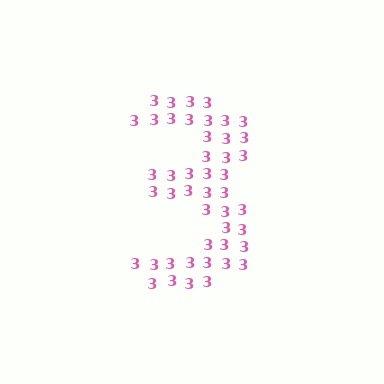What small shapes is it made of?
It is made of small digit 3's.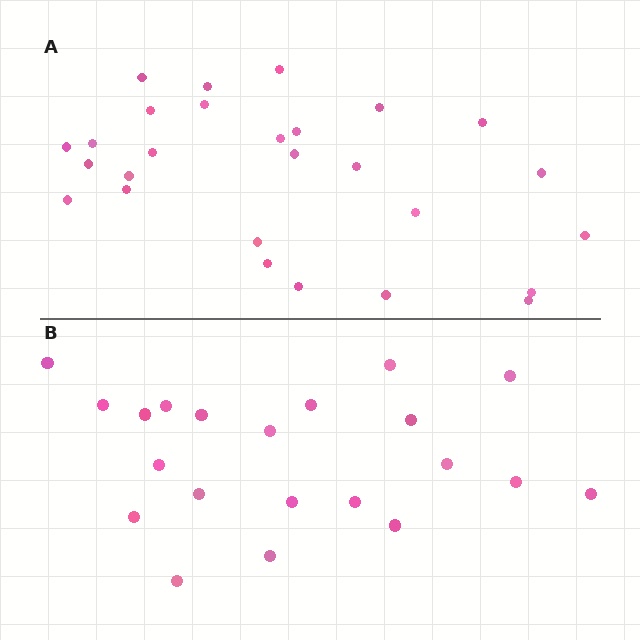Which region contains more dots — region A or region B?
Region A (the top region) has more dots.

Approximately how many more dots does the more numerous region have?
Region A has about 6 more dots than region B.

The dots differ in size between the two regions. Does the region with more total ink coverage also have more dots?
No. Region B has more total ink coverage because its dots are larger, but region A actually contains more individual dots. Total area can be misleading — the number of items is what matters here.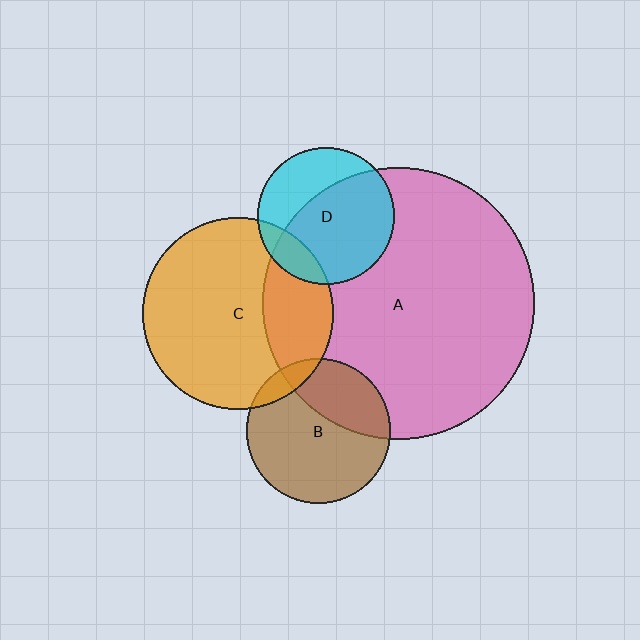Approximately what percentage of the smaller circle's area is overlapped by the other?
Approximately 15%.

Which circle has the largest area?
Circle A (pink).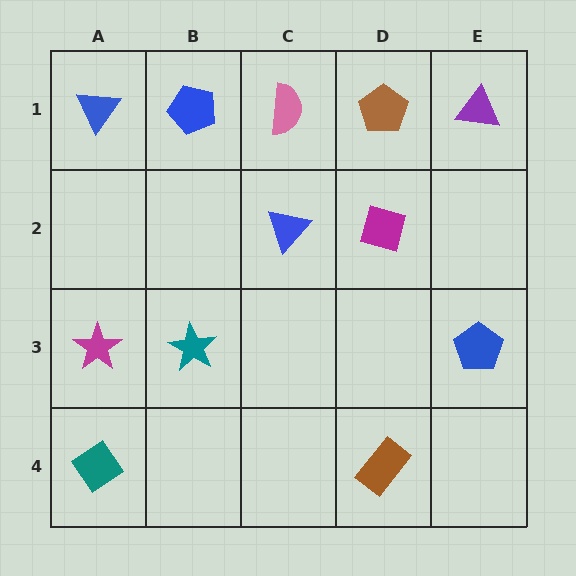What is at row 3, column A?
A magenta star.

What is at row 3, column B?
A teal star.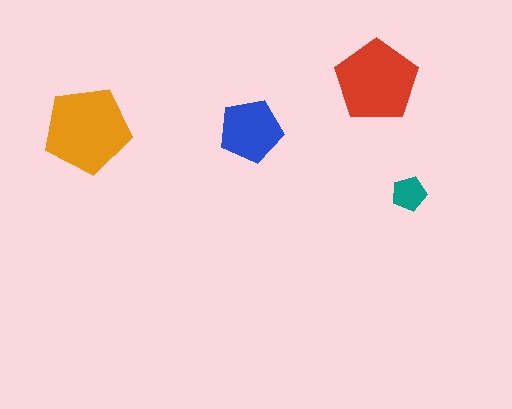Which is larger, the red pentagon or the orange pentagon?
The orange one.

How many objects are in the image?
There are 4 objects in the image.